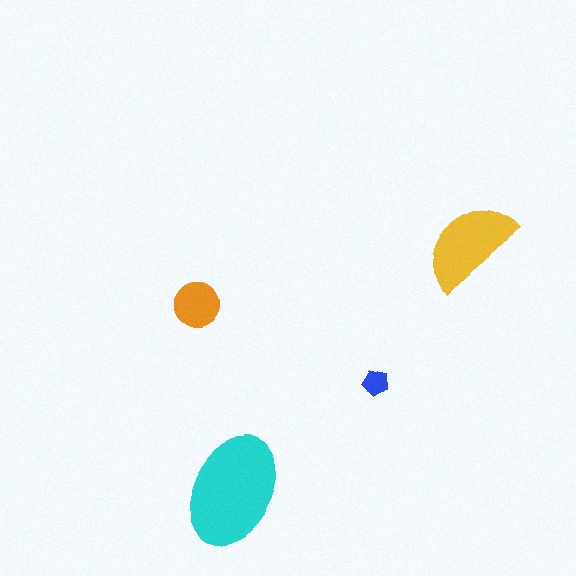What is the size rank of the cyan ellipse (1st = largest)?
1st.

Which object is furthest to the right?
The yellow semicircle is rightmost.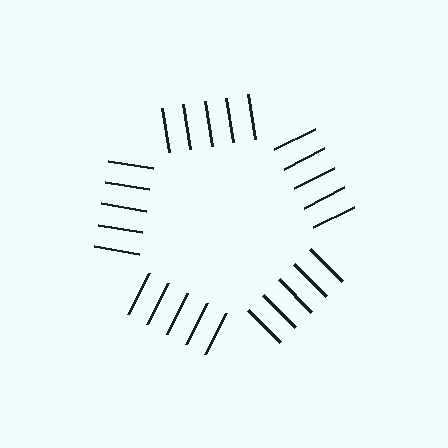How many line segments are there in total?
25 — 5 along each of the 5 edges.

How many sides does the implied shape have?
5 sides — the line-ends trace a pentagon.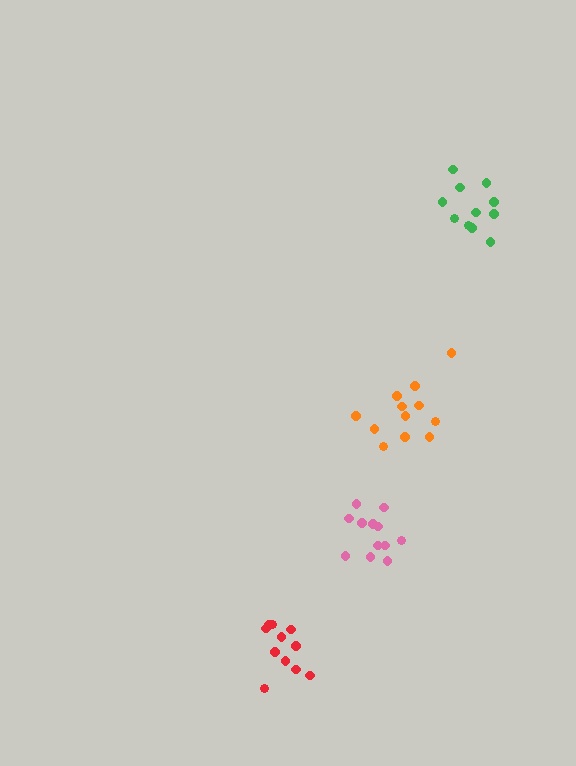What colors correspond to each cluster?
The clusters are colored: orange, pink, red, green.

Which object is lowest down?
The red cluster is bottommost.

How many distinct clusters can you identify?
There are 4 distinct clusters.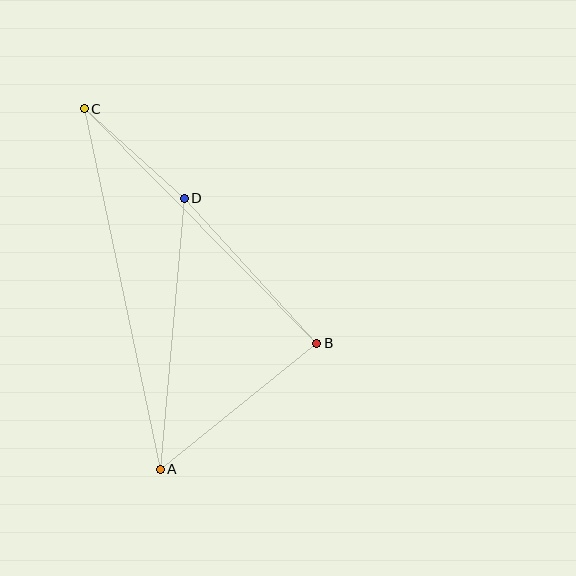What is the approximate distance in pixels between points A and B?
The distance between A and B is approximately 201 pixels.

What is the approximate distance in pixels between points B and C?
The distance between B and C is approximately 330 pixels.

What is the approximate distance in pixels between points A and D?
The distance between A and D is approximately 272 pixels.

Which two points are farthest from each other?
Points A and C are farthest from each other.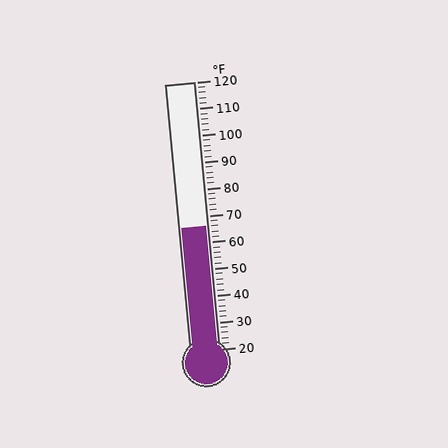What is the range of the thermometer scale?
The thermometer scale ranges from 20°F to 120°F.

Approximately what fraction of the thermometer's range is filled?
The thermometer is filled to approximately 45% of its range.